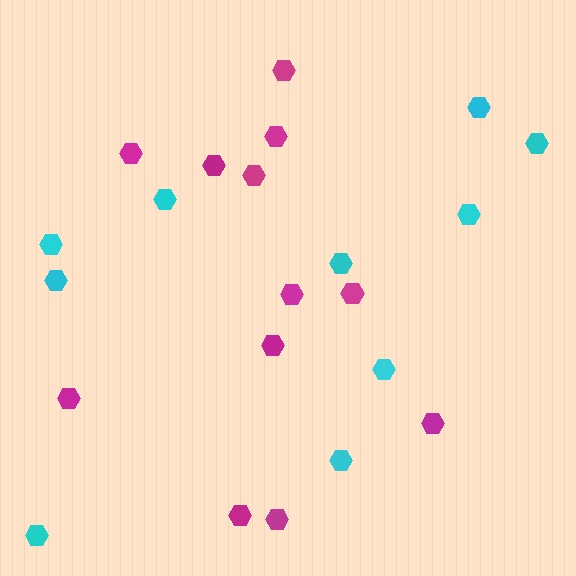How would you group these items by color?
There are 2 groups: one group of cyan hexagons (10) and one group of magenta hexagons (12).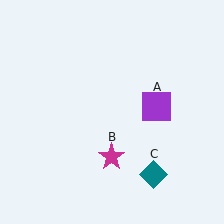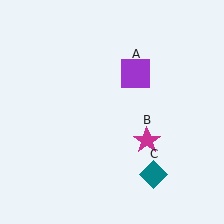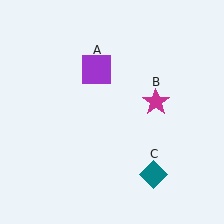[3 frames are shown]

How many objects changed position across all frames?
2 objects changed position: purple square (object A), magenta star (object B).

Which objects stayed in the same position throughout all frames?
Teal diamond (object C) remained stationary.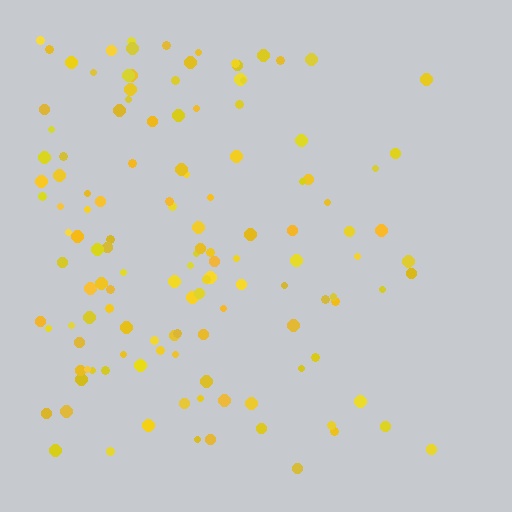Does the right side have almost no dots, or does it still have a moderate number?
Still a moderate number, just noticeably fewer than the left.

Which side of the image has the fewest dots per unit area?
The right.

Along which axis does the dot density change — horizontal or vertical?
Horizontal.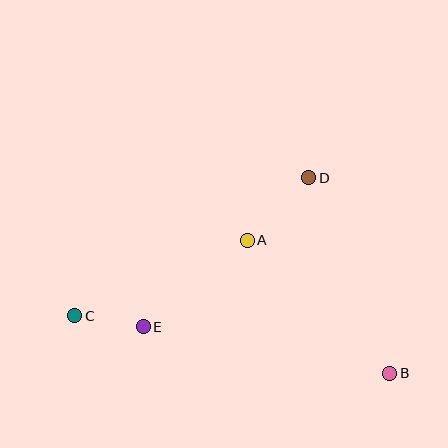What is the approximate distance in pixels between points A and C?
The distance between A and C is approximately 188 pixels.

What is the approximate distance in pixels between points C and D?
The distance between C and D is approximately 272 pixels.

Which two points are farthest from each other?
Points B and C are farthest from each other.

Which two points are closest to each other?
Points C and E are closest to each other.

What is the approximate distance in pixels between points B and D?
The distance between B and D is approximately 211 pixels.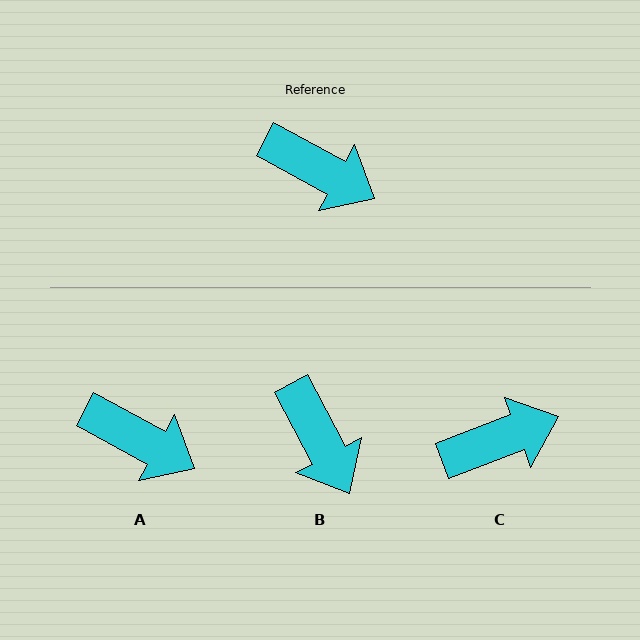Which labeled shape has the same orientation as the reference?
A.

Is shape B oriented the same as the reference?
No, it is off by about 34 degrees.